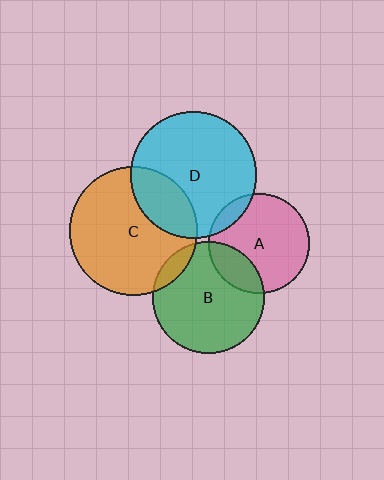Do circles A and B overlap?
Yes.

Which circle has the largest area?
Circle C (orange).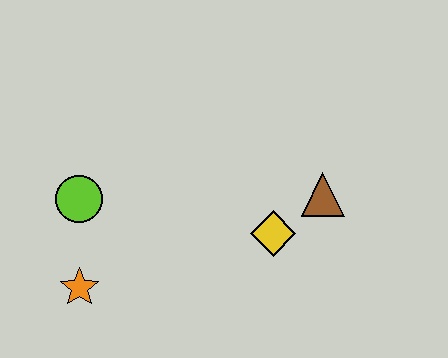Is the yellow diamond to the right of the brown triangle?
No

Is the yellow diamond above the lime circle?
No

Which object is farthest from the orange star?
The brown triangle is farthest from the orange star.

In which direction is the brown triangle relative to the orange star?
The brown triangle is to the right of the orange star.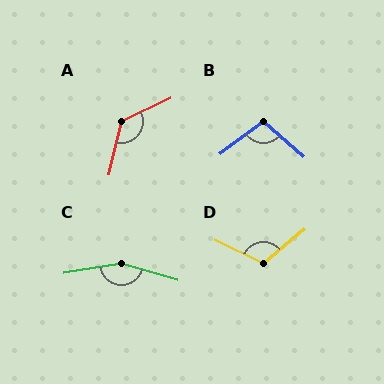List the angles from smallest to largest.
B (102°), D (114°), A (129°), C (154°).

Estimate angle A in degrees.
Approximately 129 degrees.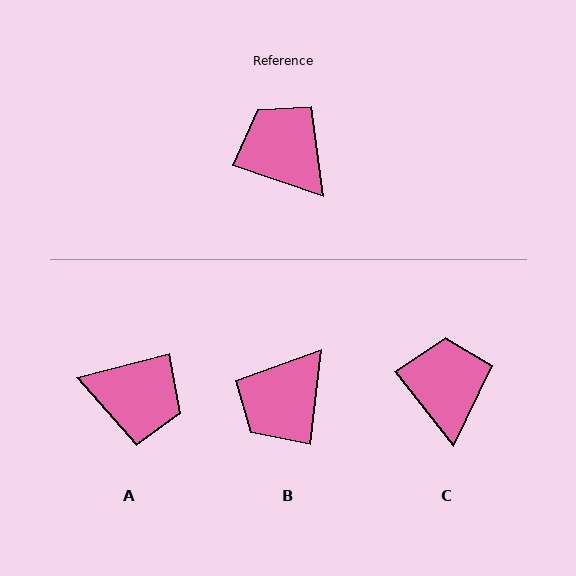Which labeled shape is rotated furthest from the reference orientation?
A, about 146 degrees away.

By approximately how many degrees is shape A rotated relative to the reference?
Approximately 146 degrees clockwise.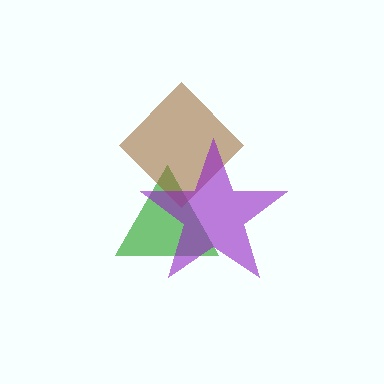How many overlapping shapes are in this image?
There are 3 overlapping shapes in the image.